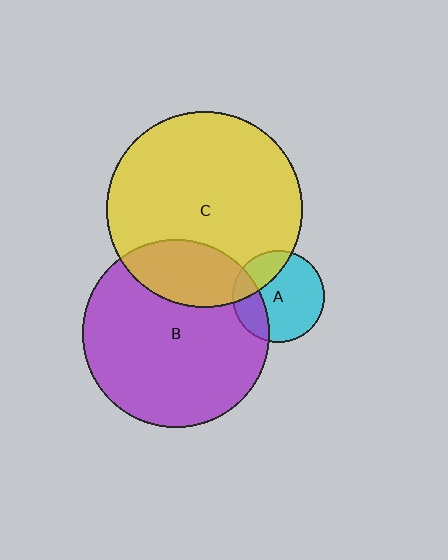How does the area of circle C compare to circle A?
Approximately 4.5 times.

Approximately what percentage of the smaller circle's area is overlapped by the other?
Approximately 25%.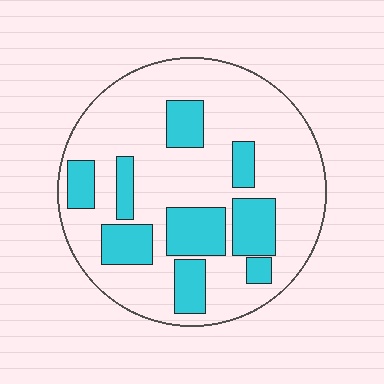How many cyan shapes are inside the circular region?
9.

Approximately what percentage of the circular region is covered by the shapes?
Approximately 25%.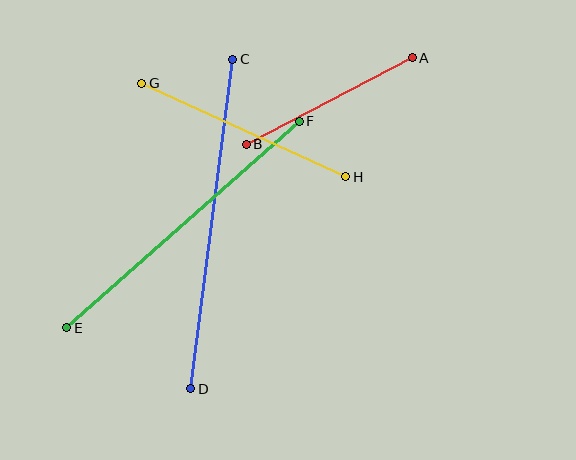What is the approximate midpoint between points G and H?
The midpoint is at approximately (244, 130) pixels.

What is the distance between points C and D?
The distance is approximately 332 pixels.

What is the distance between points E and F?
The distance is approximately 311 pixels.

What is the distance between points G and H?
The distance is approximately 225 pixels.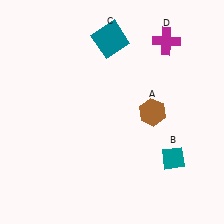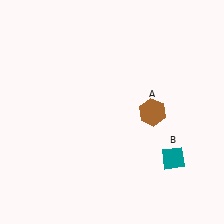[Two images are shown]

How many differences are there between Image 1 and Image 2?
There are 2 differences between the two images.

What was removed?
The magenta cross (D), the teal square (C) were removed in Image 2.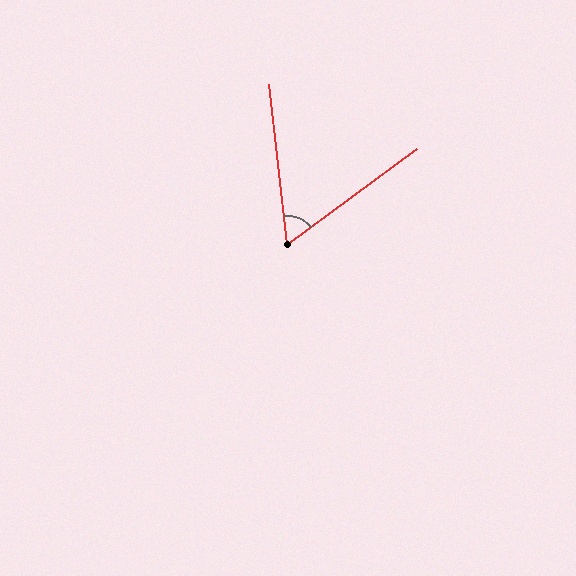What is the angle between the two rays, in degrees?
Approximately 60 degrees.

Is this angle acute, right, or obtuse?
It is acute.